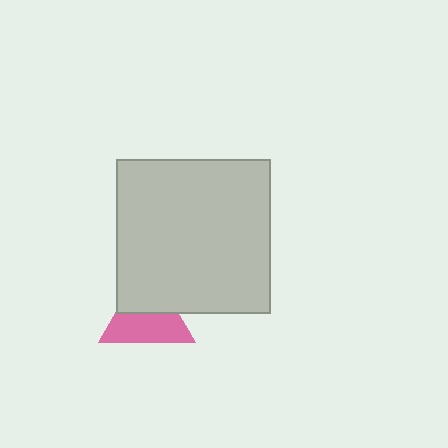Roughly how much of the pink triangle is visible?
About half of it is visible (roughly 58%).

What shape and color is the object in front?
The object in front is a light gray square.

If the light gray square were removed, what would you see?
You would see the complete pink triangle.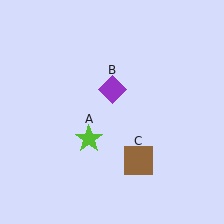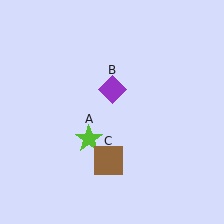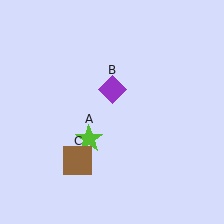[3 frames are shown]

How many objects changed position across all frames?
1 object changed position: brown square (object C).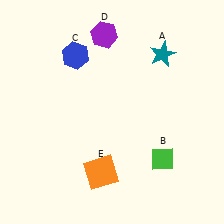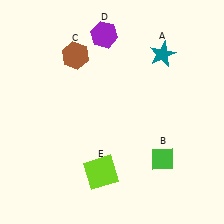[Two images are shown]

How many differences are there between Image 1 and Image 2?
There are 2 differences between the two images.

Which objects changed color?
C changed from blue to brown. E changed from orange to lime.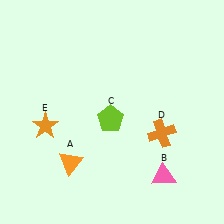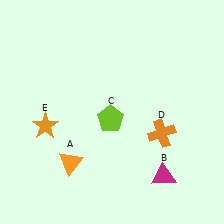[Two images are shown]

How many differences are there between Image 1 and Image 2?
There is 1 difference between the two images.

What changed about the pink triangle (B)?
In Image 1, B is pink. In Image 2, it changed to magenta.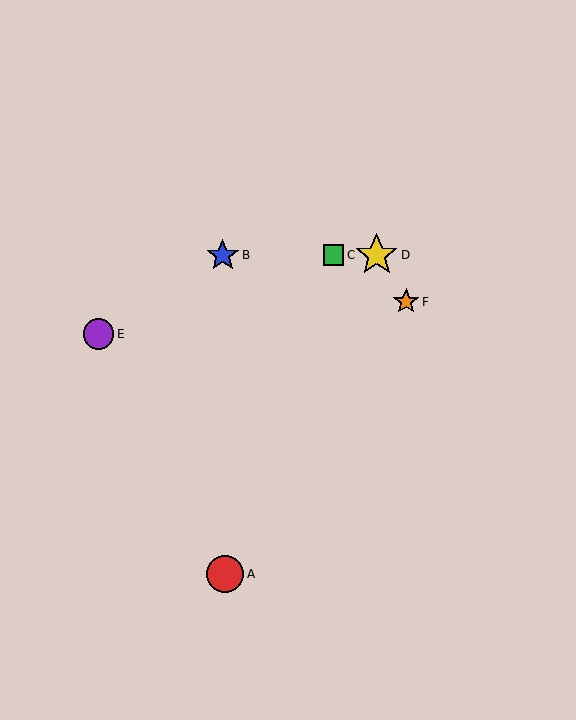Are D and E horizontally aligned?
No, D is at y≈255 and E is at y≈334.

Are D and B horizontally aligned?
Yes, both are at y≈255.